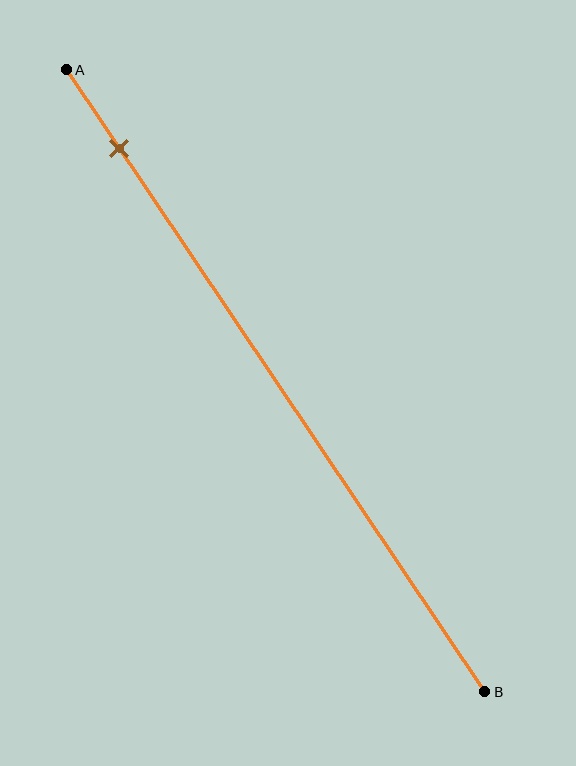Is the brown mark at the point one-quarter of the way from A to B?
No, the mark is at about 15% from A, not at the 25% one-quarter point.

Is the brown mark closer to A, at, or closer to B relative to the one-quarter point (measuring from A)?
The brown mark is closer to point A than the one-quarter point of segment AB.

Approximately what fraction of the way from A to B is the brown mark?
The brown mark is approximately 15% of the way from A to B.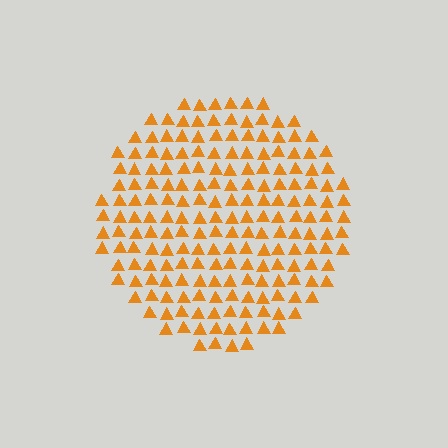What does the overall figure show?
The overall figure shows a circle.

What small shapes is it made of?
It is made of small triangles.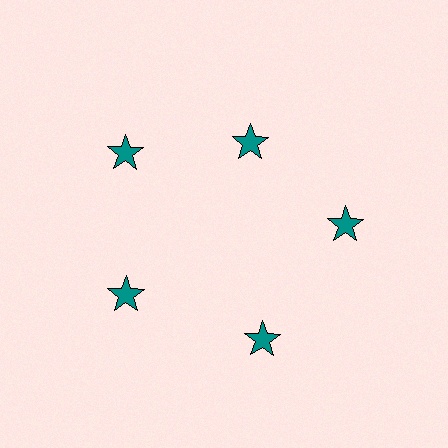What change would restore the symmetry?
The symmetry would be restored by moving it outward, back onto the ring so that all 5 stars sit at equal angles and equal distance from the center.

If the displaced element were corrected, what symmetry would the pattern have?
It would have 5-fold rotational symmetry — the pattern would map onto itself every 72 degrees.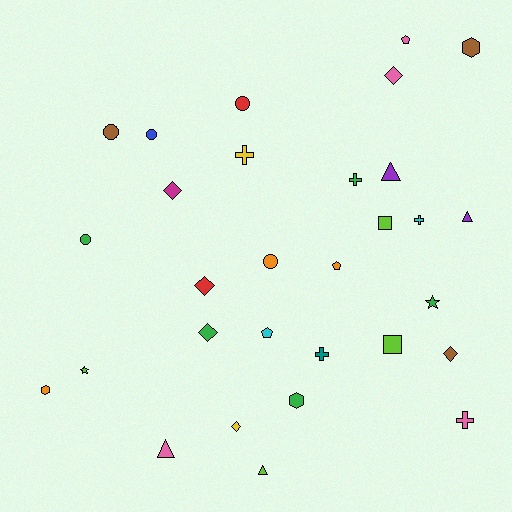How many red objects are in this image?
There are 2 red objects.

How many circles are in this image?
There are 5 circles.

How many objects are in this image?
There are 30 objects.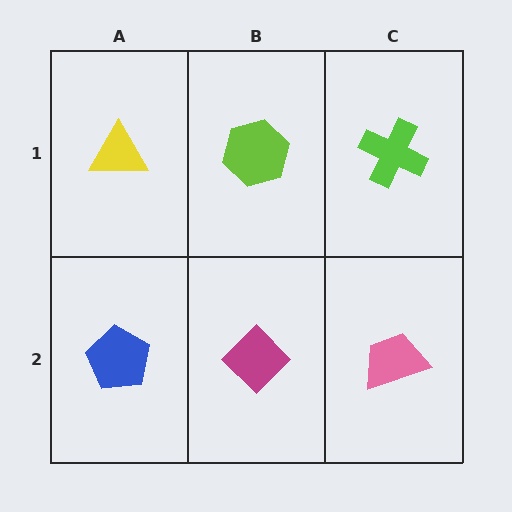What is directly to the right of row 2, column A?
A magenta diamond.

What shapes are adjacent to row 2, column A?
A yellow triangle (row 1, column A), a magenta diamond (row 2, column B).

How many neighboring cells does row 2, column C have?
2.